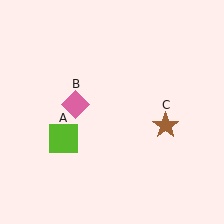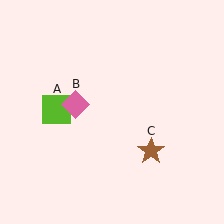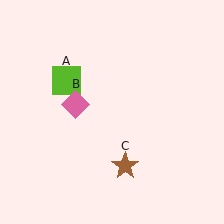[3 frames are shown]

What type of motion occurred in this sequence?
The lime square (object A), brown star (object C) rotated clockwise around the center of the scene.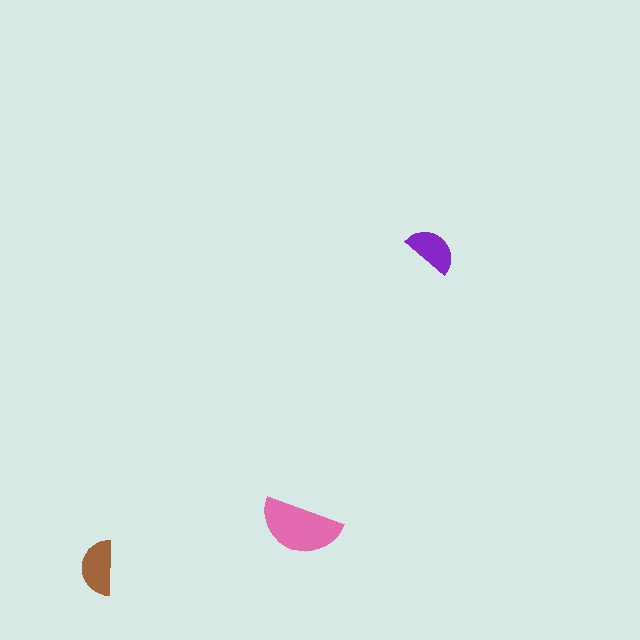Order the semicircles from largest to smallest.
the pink one, the brown one, the purple one.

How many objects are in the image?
There are 3 objects in the image.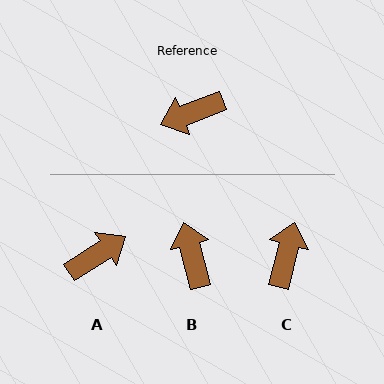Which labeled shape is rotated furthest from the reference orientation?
A, about 168 degrees away.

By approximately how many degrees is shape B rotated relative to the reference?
Approximately 96 degrees clockwise.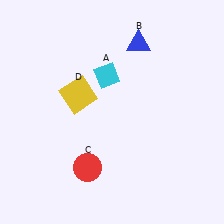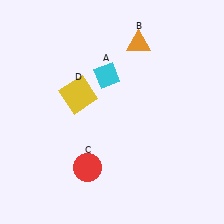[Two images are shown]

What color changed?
The triangle (B) changed from blue in Image 1 to orange in Image 2.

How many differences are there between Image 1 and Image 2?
There is 1 difference between the two images.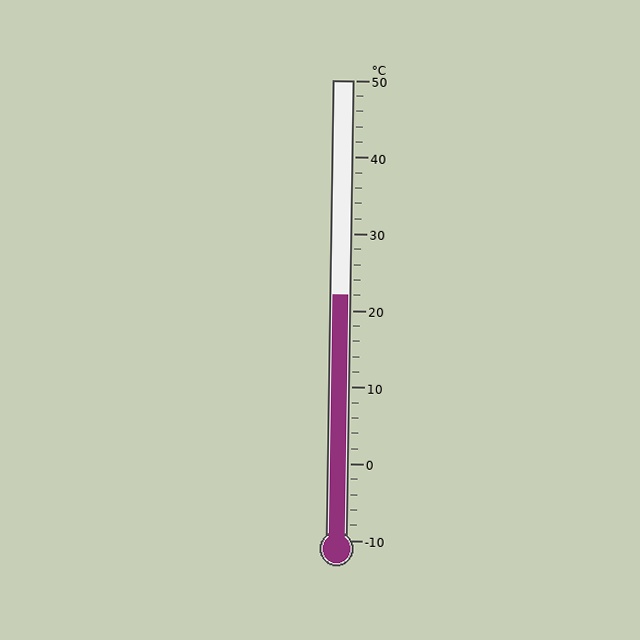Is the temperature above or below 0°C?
The temperature is above 0°C.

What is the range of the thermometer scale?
The thermometer scale ranges from -10°C to 50°C.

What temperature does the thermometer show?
The thermometer shows approximately 22°C.